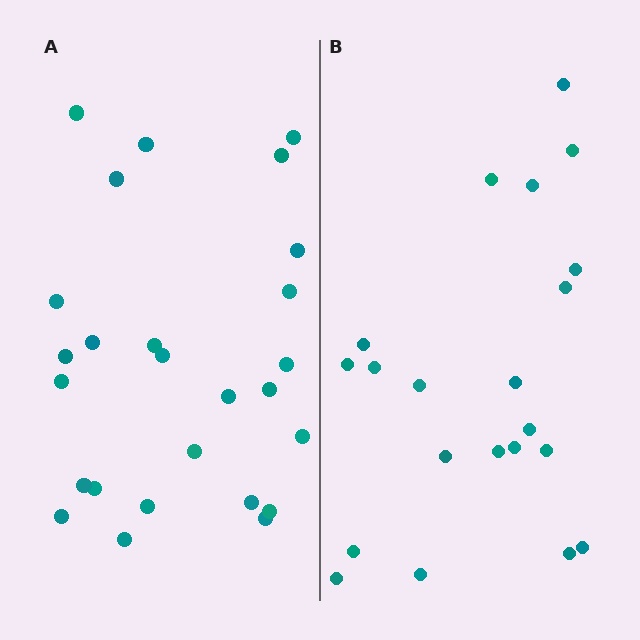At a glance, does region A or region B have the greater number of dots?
Region A (the left region) has more dots.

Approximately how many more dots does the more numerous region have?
Region A has about 5 more dots than region B.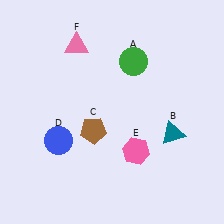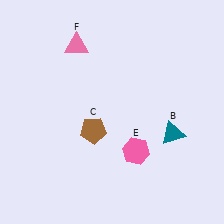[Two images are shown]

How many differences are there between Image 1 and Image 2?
There are 2 differences between the two images.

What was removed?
The green circle (A), the blue circle (D) were removed in Image 2.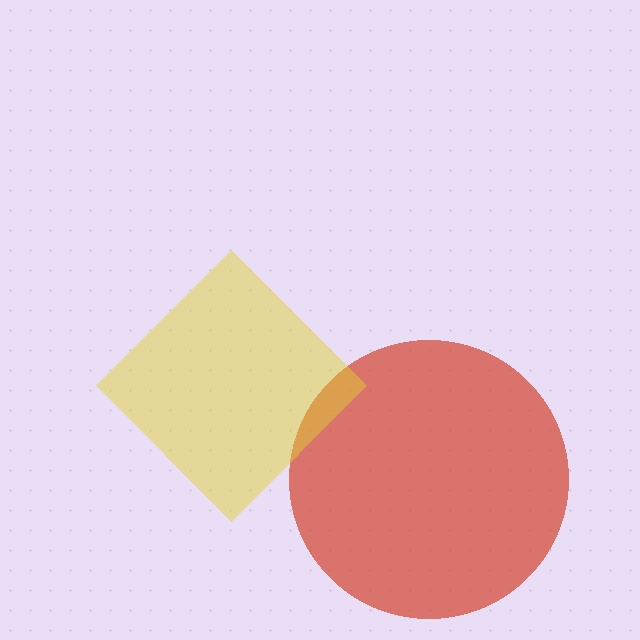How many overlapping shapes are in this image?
There are 2 overlapping shapes in the image.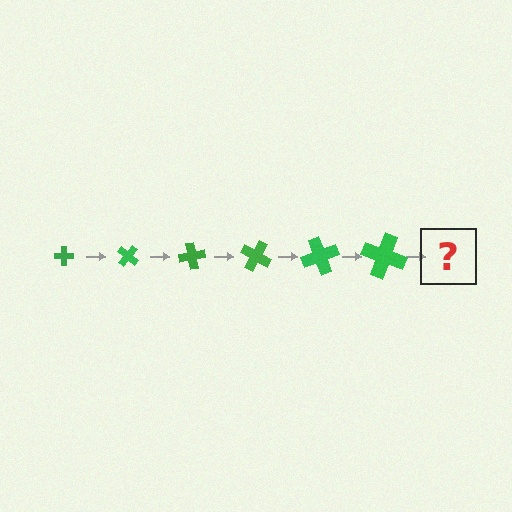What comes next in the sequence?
The next element should be a cross, larger than the previous one and rotated 240 degrees from the start.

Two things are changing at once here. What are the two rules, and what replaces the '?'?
The two rules are that the cross grows larger each step and it rotates 40 degrees each step. The '?' should be a cross, larger than the previous one and rotated 240 degrees from the start.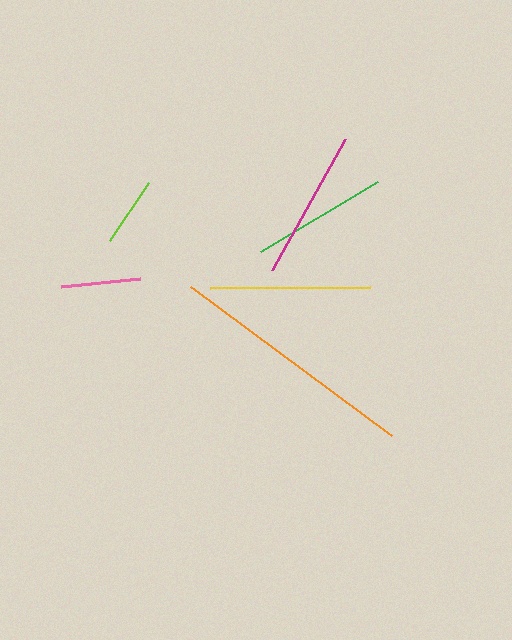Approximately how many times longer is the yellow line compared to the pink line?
The yellow line is approximately 2.0 times the length of the pink line.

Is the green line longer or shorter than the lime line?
The green line is longer than the lime line.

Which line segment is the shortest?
The lime line is the shortest at approximately 70 pixels.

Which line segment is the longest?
The orange line is the longest at approximately 250 pixels.